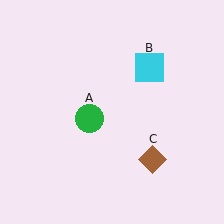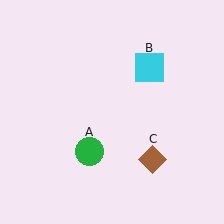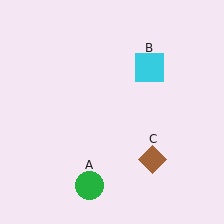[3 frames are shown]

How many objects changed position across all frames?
1 object changed position: green circle (object A).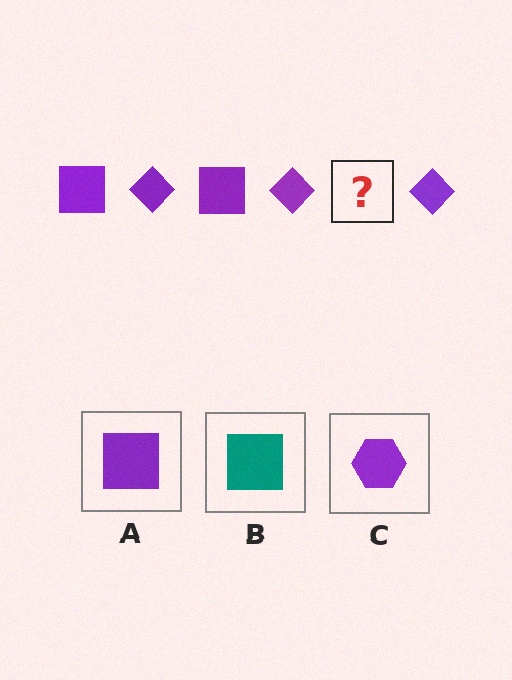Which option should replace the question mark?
Option A.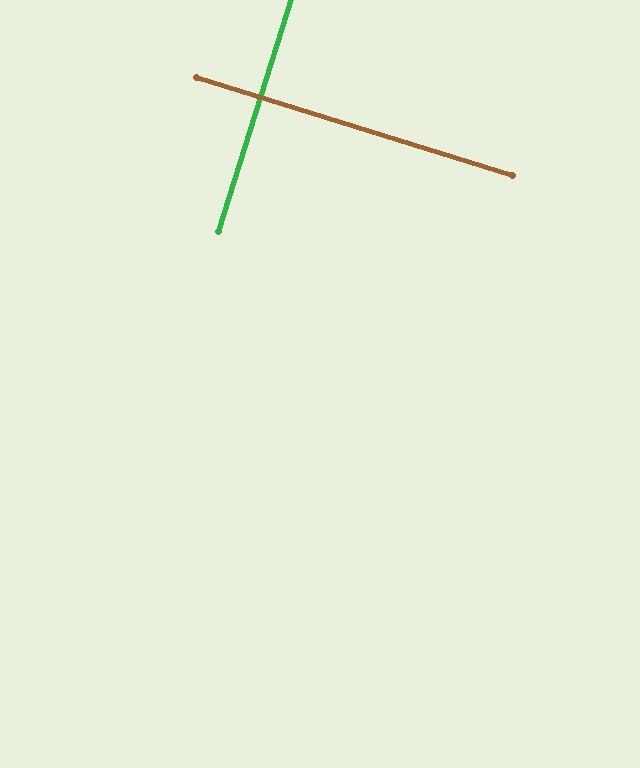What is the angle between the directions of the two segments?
Approximately 90 degrees.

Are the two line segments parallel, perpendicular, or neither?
Perpendicular — they meet at approximately 90°.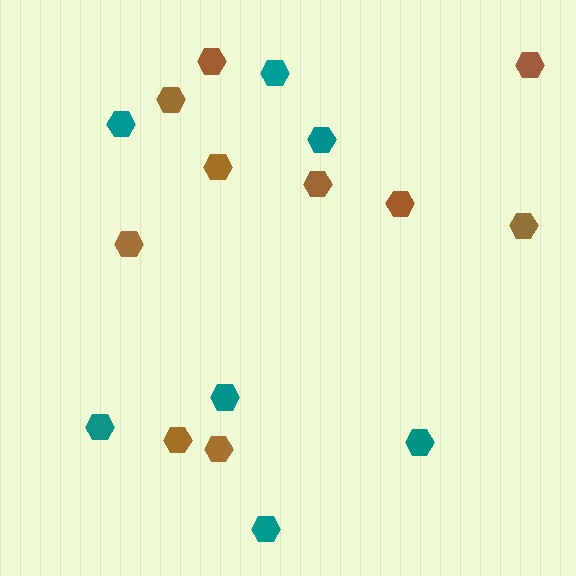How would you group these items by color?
There are 2 groups: one group of brown hexagons (10) and one group of teal hexagons (7).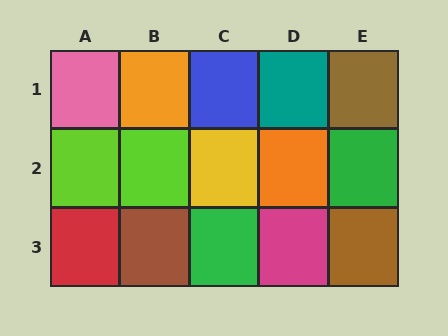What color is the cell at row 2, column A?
Lime.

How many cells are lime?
2 cells are lime.